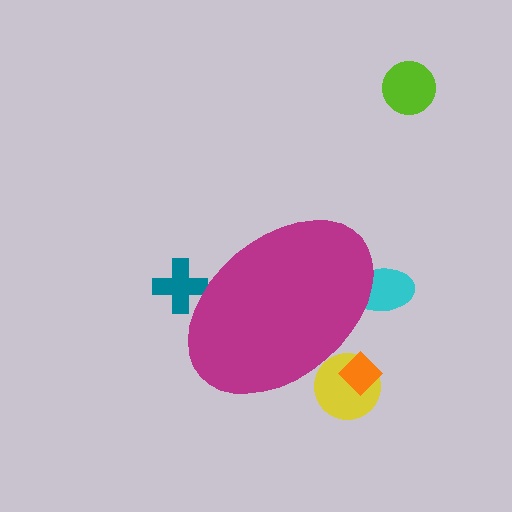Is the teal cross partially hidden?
Yes, the teal cross is partially hidden behind the magenta ellipse.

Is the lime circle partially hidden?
No, the lime circle is fully visible.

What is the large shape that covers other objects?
A magenta ellipse.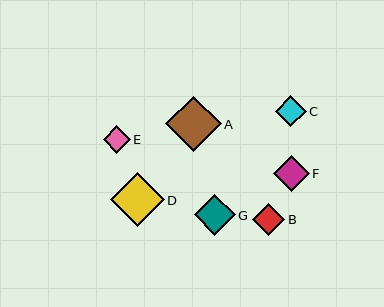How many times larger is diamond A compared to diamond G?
Diamond A is approximately 1.3 times the size of diamond G.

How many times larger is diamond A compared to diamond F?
Diamond A is approximately 1.5 times the size of diamond F.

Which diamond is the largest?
Diamond A is the largest with a size of approximately 55 pixels.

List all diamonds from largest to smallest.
From largest to smallest: A, D, G, F, B, C, E.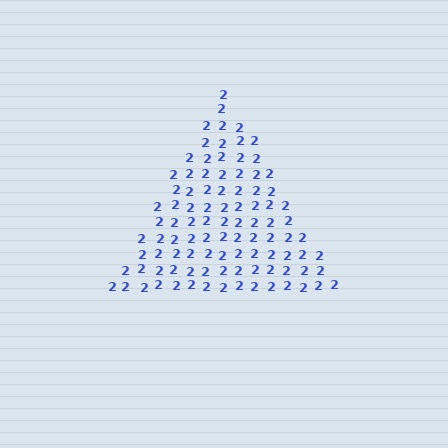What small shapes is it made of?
It is made of small digit 2's.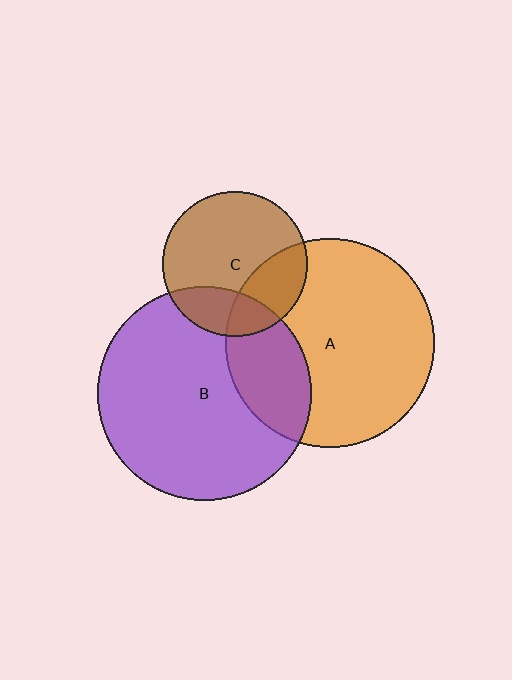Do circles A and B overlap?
Yes.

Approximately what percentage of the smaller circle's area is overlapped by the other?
Approximately 25%.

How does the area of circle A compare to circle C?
Approximately 2.1 times.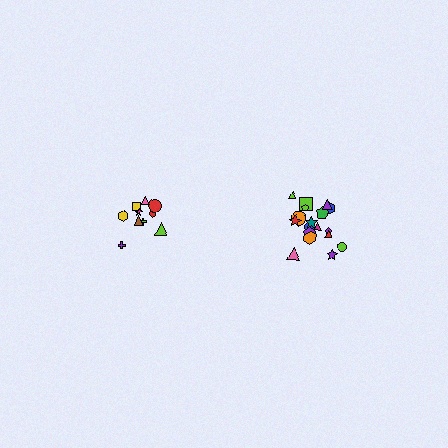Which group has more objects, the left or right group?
The right group.